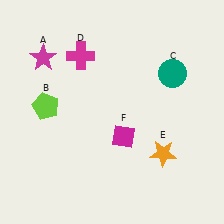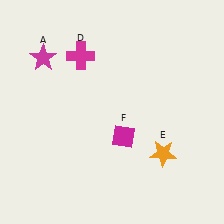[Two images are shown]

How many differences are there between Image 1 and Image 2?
There are 2 differences between the two images.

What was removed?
The lime pentagon (B), the teal circle (C) were removed in Image 2.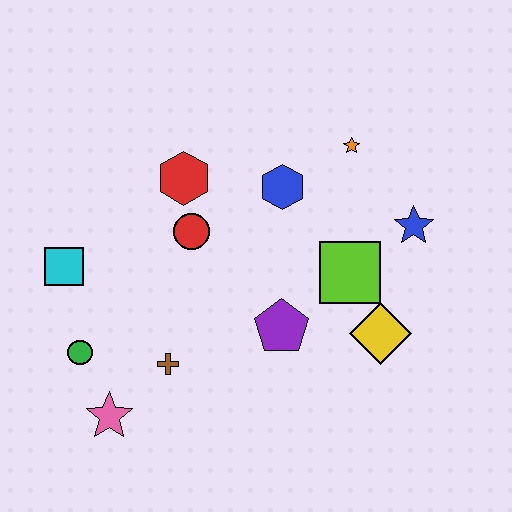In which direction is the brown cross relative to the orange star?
The brown cross is below the orange star.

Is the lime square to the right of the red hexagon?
Yes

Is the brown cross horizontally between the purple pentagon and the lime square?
No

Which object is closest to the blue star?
The lime square is closest to the blue star.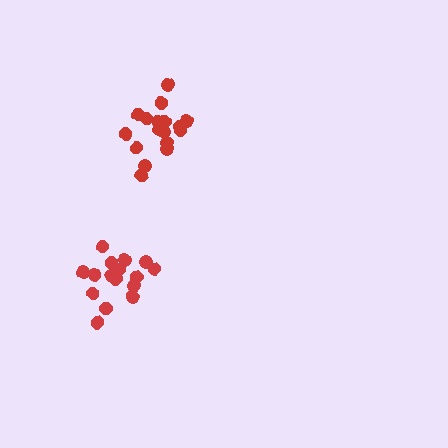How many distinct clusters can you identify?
There are 2 distinct clusters.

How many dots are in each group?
Group 1: 17 dots, Group 2: 17 dots (34 total).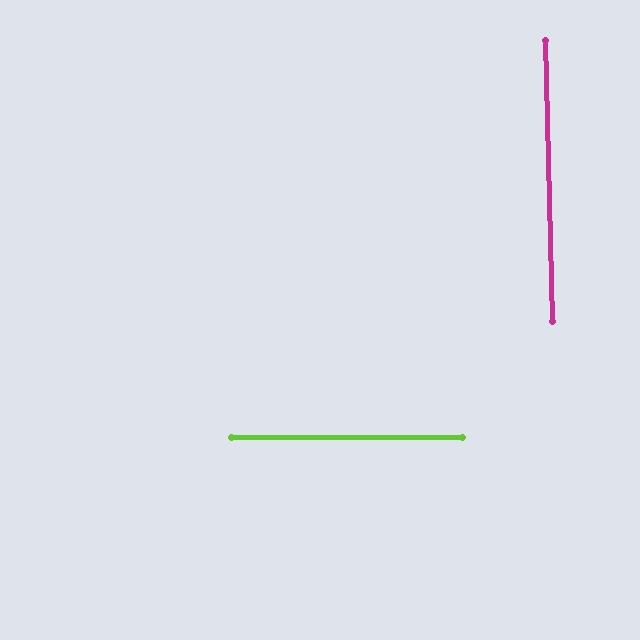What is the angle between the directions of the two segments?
Approximately 89 degrees.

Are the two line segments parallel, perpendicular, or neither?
Perpendicular — they meet at approximately 89°.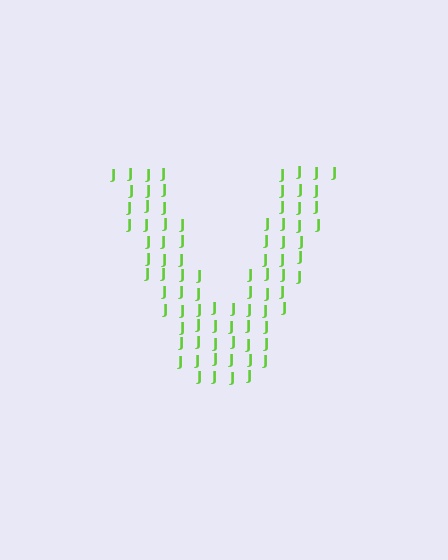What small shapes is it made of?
It is made of small letter J's.